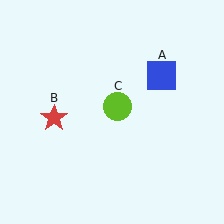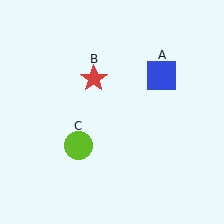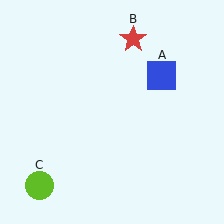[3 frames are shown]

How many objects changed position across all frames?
2 objects changed position: red star (object B), lime circle (object C).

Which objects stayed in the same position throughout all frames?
Blue square (object A) remained stationary.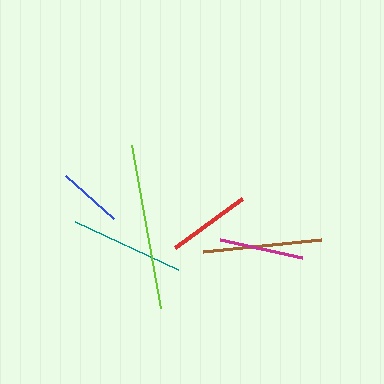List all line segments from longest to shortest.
From longest to shortest: lime, brown, teal, magenta, red, blue.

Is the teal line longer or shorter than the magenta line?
The teal line is longer than the magenta line.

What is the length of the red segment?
The red segment is approximately 83 pixels long.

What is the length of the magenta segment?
The magenta segment is approximately 83 pixels long.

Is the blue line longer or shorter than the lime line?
The lime line is longer than the blue line.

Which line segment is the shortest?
The blue line is the shortest at approximately 65 pixels.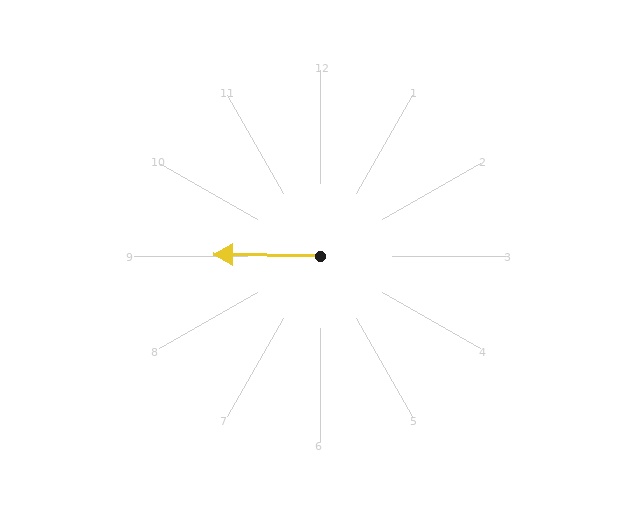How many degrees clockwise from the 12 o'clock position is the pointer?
Approximately 271 degrees.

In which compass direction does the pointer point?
West.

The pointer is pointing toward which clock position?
Roughly 9 o'clock.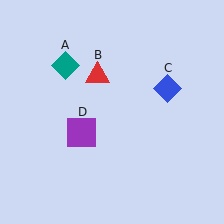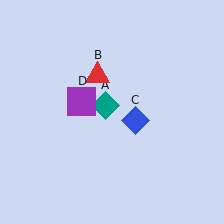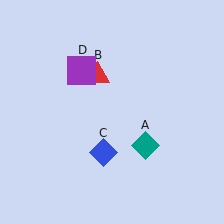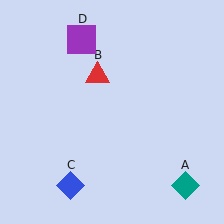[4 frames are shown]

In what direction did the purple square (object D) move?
The purple square (object D) moved up.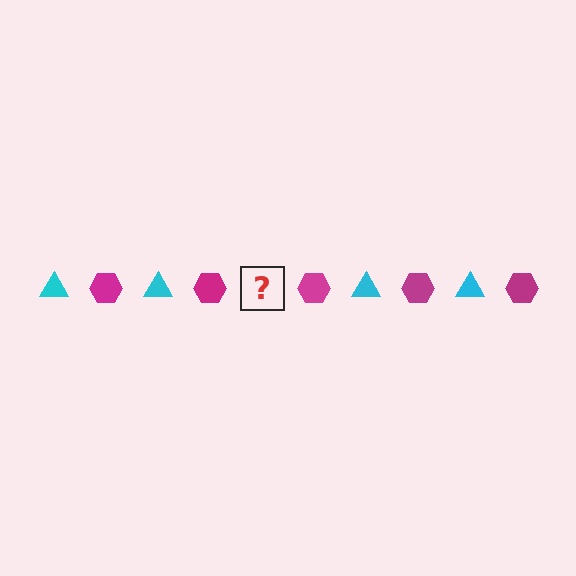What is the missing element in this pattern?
The missing element is a cyan triangle.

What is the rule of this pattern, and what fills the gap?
The rule is that the pattern alternates between cyan triangle and magenta hexagon. The gap should be filled with a cyan triangle.